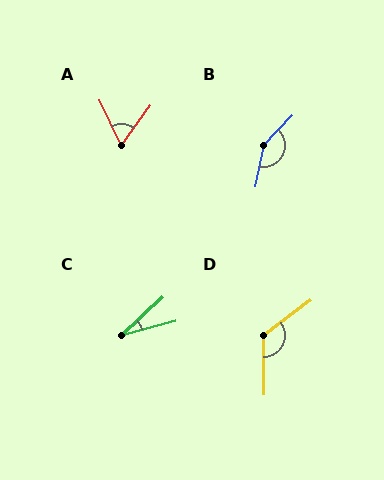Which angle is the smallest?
C, at approximately 28 degrees.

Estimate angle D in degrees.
Approximately 127 degrees.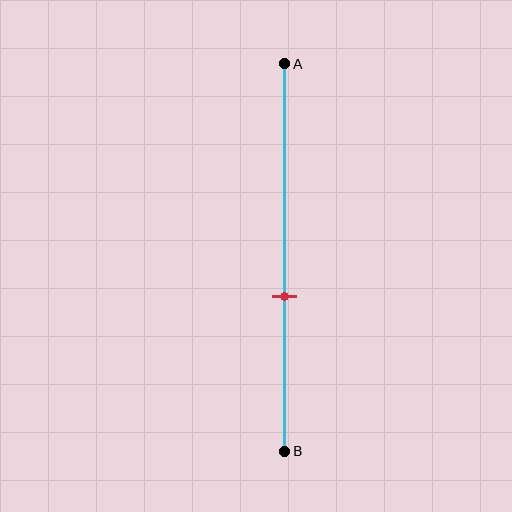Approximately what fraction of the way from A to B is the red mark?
The red mark is approximately 60% of the way from A to B.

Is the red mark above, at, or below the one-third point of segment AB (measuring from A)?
The red mark is below the one-third point of segment AB.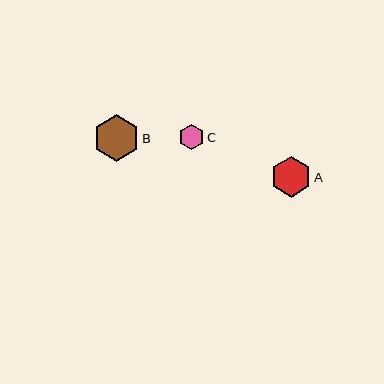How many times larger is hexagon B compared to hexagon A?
Hexagon B is approximately 1.2 times the size of hexagon A.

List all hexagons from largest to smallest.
From largest to smallest: B, A, C.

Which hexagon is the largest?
Hexagon B is the largest with a size of approximately 46 pixels.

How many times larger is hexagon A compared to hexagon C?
Hexagon A is approximately 1.6 times the size of hexagon C.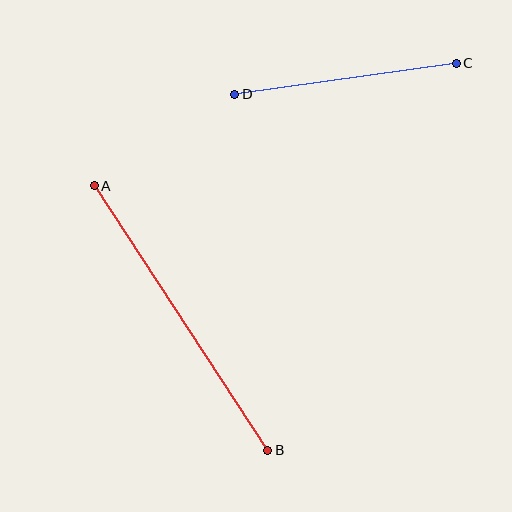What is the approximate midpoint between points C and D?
The midpoint is at approximately (346, 79) pixels.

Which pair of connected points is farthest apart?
Points A and B are farthest apart.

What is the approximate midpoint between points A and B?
The midpoint is at approximately (181, 318) pixels.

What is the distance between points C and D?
The distance is approximately 223 pixels.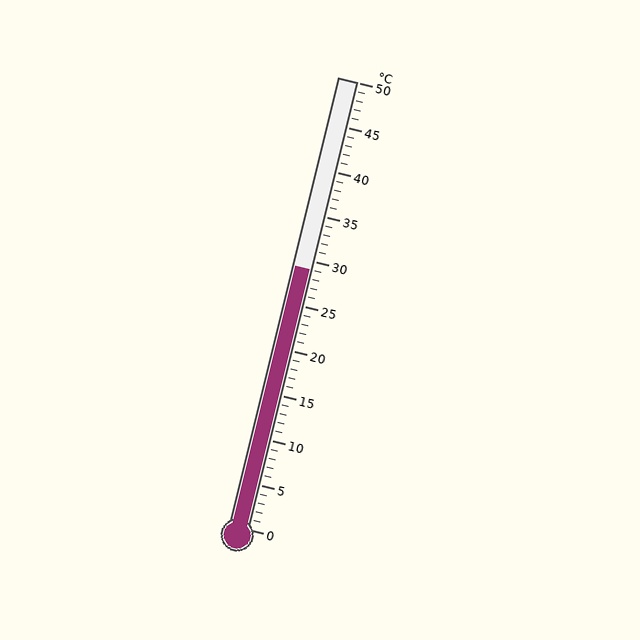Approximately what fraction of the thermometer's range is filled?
The thermometer is filled to approximately 60% of its range.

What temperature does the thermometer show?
The thermometer shows approximately 29°C.